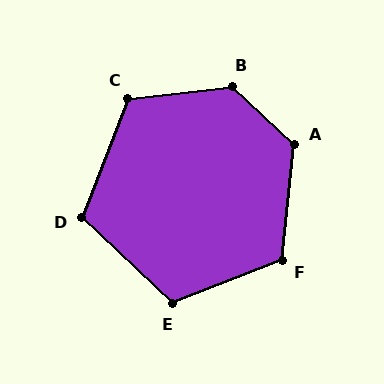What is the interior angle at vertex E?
Approximately 115 degrees (obtuse).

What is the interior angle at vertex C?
Approximately 118 degrees (obtuse).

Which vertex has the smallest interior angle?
D, at approximately 112 degrees.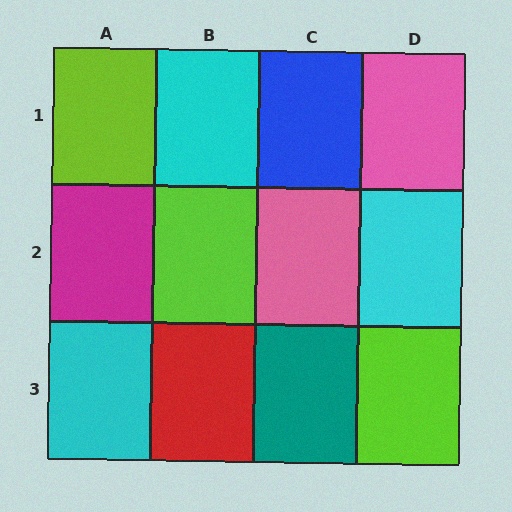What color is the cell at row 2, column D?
Cyan.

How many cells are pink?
2 cells are pink.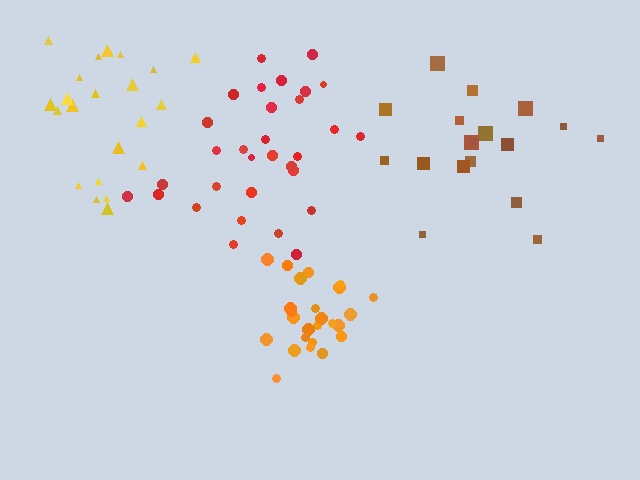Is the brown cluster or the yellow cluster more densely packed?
Yellow.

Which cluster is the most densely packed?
Orange.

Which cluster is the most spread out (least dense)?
Brown.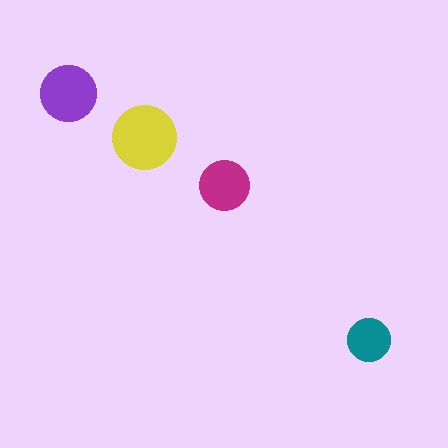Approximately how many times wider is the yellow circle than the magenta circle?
About 1.5 times wider.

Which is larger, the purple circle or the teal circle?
The purple one.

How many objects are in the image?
There are 4 objects in the image.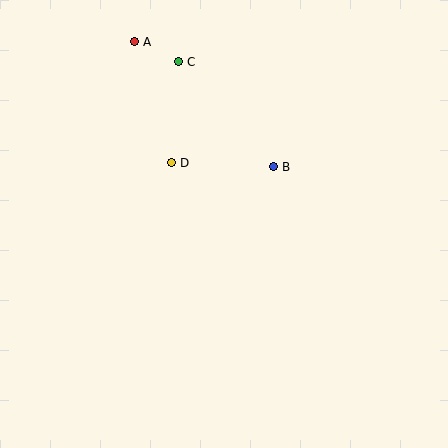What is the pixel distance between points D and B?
The distance between D and B is 102 pixels.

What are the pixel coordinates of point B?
Point B is at (273, 167).